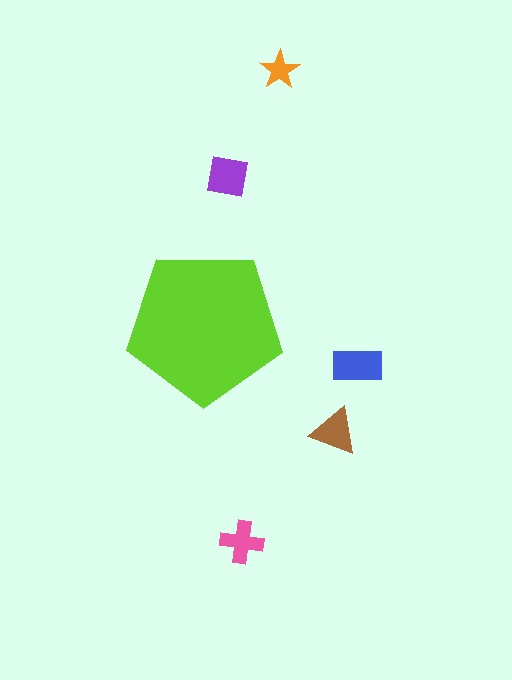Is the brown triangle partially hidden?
No, the brown triangle is fully visible.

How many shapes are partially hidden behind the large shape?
0 shapes are partially hidden.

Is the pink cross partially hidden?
No, the pink cross is fully visible.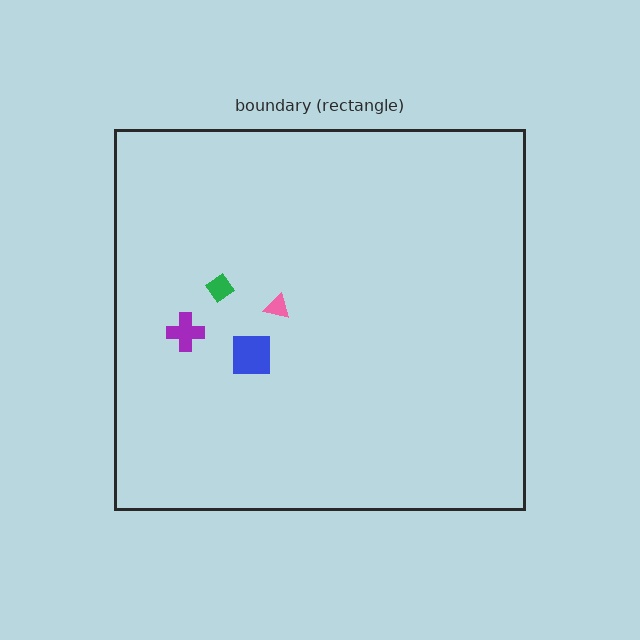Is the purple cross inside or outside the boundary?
Inside.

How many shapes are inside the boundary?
4 inside, 0 outside.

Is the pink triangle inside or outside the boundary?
Inside.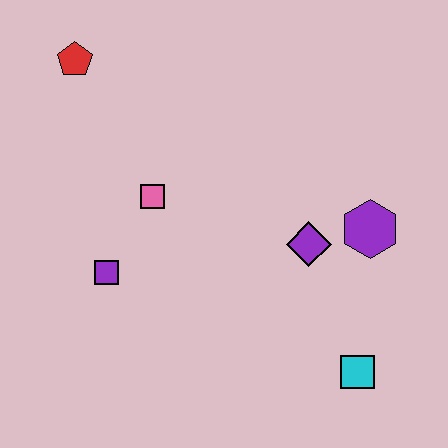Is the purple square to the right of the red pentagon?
Yes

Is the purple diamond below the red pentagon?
Yes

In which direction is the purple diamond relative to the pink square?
The purple diamond is to the right of the pink square.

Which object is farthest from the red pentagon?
The cyan square is farthest from the red pentagon.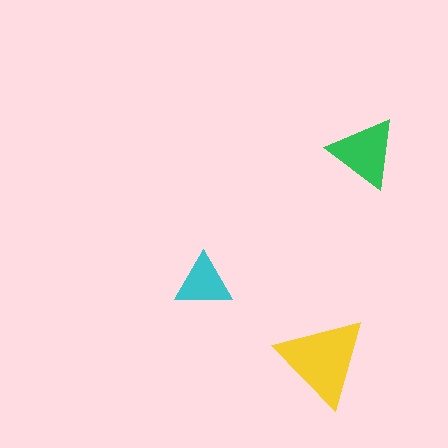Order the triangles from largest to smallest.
the yellow one, the green one, the cyan one.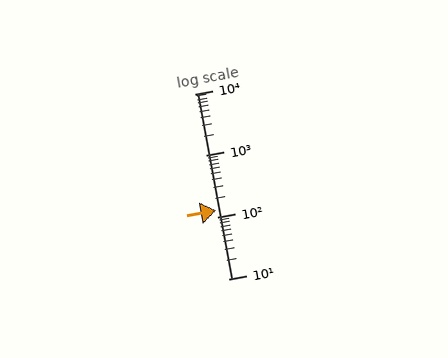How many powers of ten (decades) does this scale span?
The scale spans 3 decades, from 10 to 10000.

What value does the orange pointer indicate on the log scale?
The pointer indicates approximately 130.